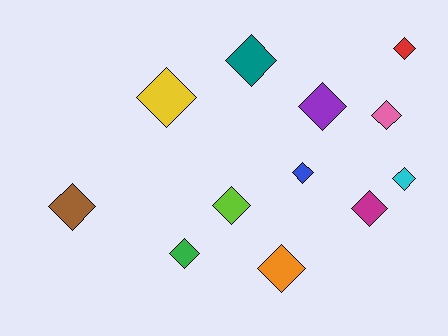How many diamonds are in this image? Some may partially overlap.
There are 12 diamonds.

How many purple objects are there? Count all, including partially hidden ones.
There is 1 purple object.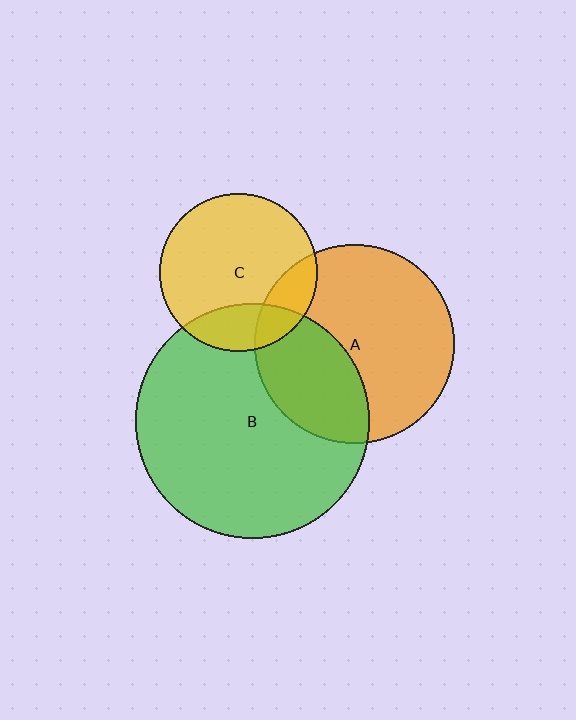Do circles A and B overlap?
Yes.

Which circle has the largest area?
Circle B (green).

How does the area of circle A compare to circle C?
Approximately 1.6 times.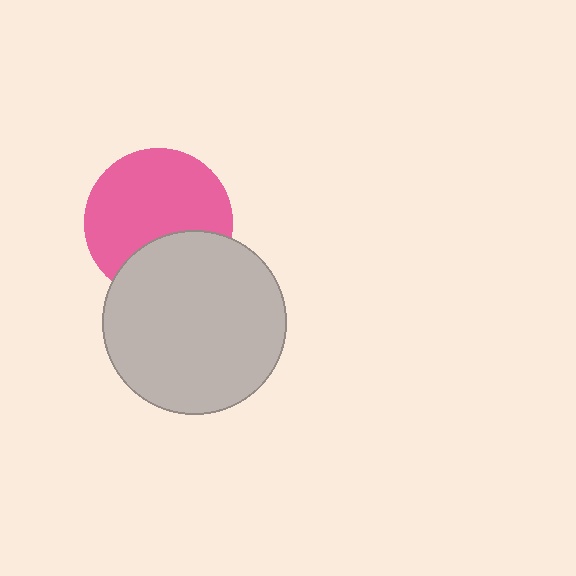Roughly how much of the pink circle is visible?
Most of it is visible (roughly 69%).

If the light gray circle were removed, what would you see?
You would see the complete pink circle.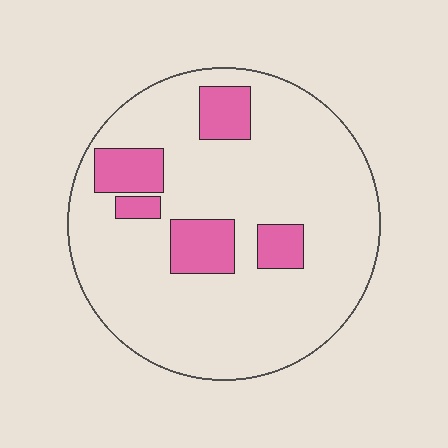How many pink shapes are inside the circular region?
5.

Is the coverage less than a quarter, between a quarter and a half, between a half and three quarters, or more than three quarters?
Less than a quarter.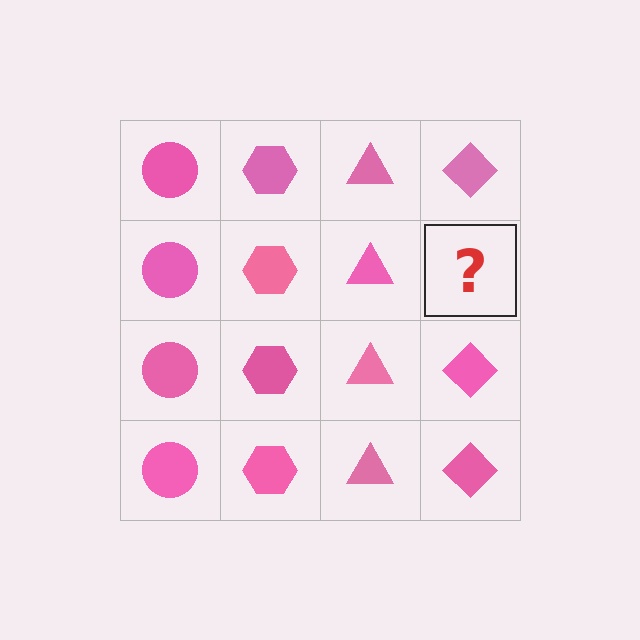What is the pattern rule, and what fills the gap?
The rule is that each column has a consistent shape. The gap should be filled with a pink diamond.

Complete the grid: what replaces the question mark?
The question mark should be replaced with a pink diamond.